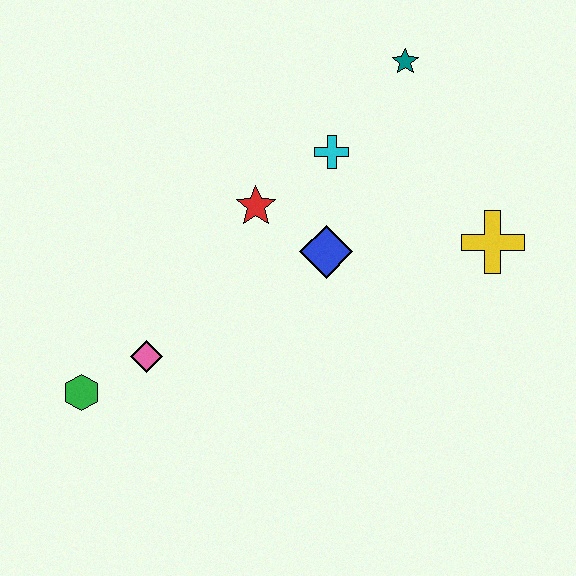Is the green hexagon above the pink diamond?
No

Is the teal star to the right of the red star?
Yes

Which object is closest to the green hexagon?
The pink diamond is closest to the green hexagon.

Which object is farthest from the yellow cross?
The green hexagon is farthest from the yellow cross.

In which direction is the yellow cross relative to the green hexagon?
The yellow cross is to the right of the green hexagon.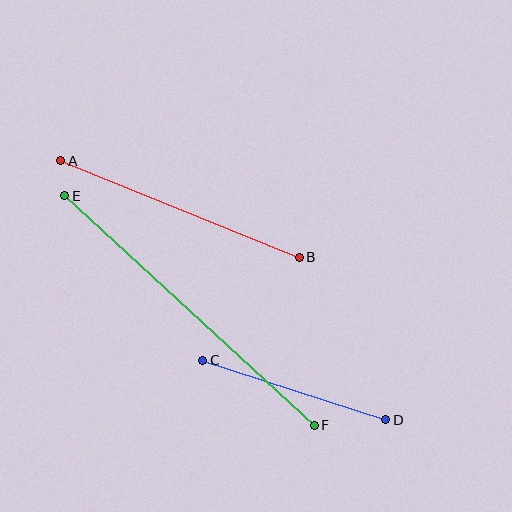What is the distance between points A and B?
The distance is approximately 258 pixels.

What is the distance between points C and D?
The distance is approximately 192 pixels.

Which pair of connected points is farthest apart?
Points E and F are farthest apart.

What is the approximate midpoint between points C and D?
The midpoint is at approximately (294, 390) pixels.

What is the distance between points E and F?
The distance is approximately 339 pixels.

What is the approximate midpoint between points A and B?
The midpoint is at approximately (180, 209) pixels.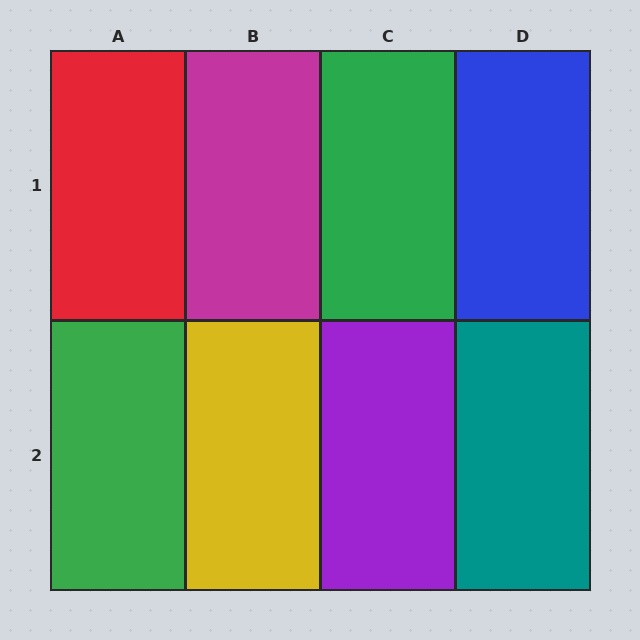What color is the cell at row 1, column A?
Red.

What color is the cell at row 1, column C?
Green.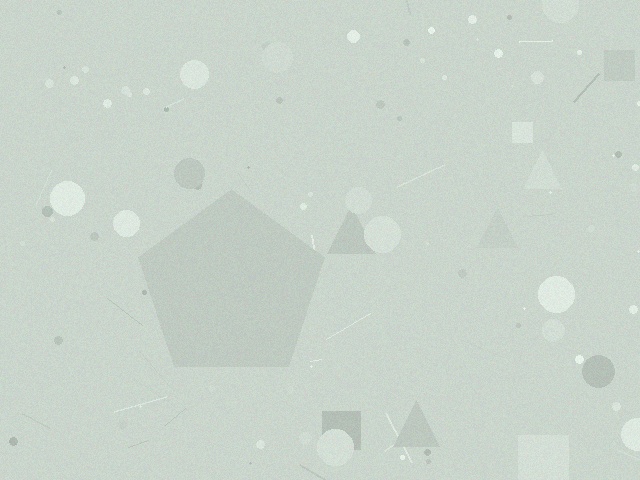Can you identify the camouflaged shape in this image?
The camouflaged shape is a pentagon.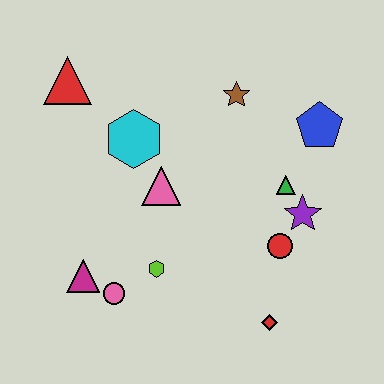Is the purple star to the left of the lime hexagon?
No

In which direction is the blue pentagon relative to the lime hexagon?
The blue pentagon is to the right of the lime hexagon.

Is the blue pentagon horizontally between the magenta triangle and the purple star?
No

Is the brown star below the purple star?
No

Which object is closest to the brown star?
The blue pentagon is closest to the brown star.